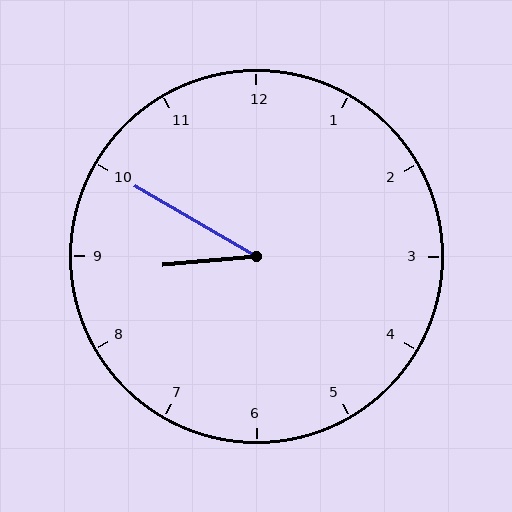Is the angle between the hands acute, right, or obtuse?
It is acute.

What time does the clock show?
8:50.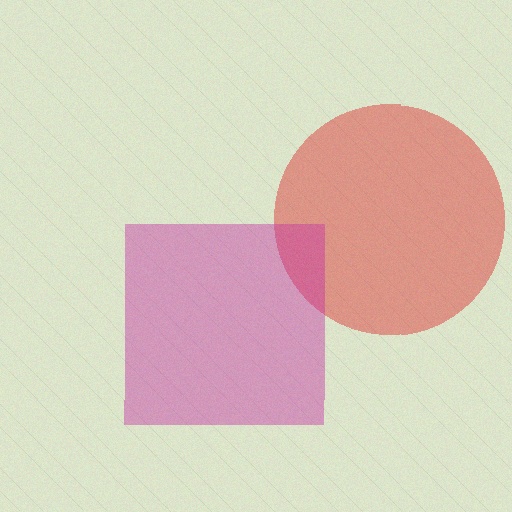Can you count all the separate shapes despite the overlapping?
Yes, there are 2 separate shapes.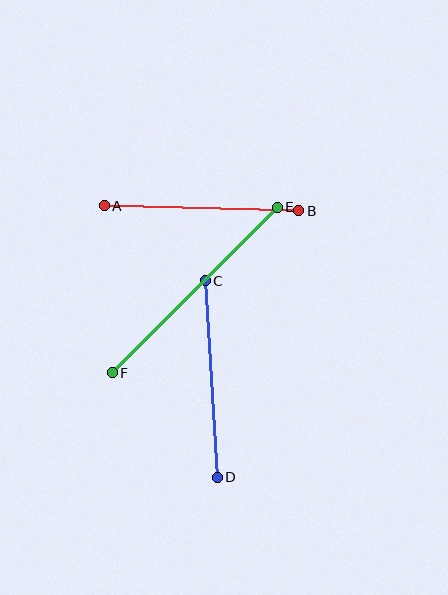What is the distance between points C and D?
The distance is approximately 197 pixels.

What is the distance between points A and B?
The distance is approximately 194 pixels.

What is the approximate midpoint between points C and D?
The midpoint is at approximately (211, 379) pixels.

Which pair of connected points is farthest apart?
Points E and F are farthest apart.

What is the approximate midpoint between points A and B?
The midpoint is at approximately (202, 208) pixels.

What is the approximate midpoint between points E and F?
The midpoint is at approximately (195, 290) pixels.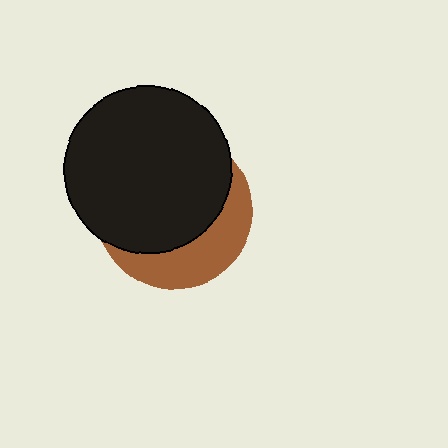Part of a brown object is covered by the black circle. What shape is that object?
It is a circle.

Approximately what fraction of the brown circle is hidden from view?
Roughly 67% of the brown circle is hidden behind the black circle.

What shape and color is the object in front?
The object in front is a black circle.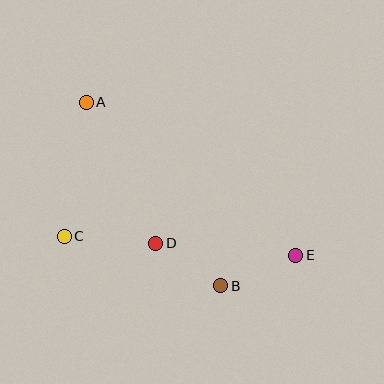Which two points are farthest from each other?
Points A and E are farthest from each other.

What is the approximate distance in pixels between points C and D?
The distance between C and D is approximately 92 pixels.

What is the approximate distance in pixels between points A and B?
The distance between A and B is approximately 228 pixels.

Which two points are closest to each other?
Points B and D are closest to each other.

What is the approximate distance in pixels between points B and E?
The distance between B and E is approximately 81 pixels.